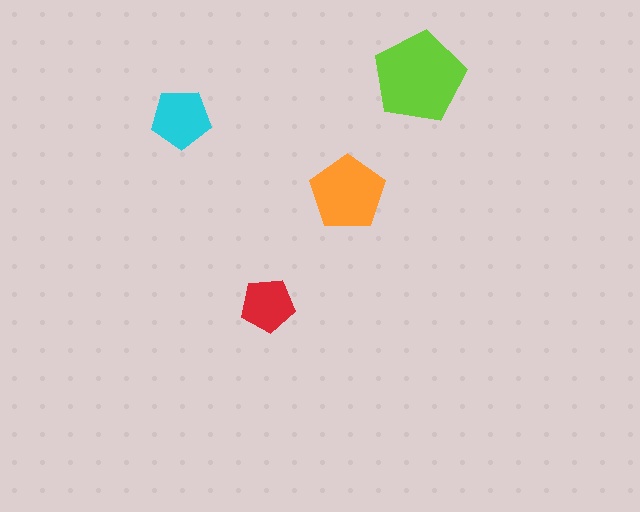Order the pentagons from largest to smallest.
the lime one, the orange one, the cyan one, the red one.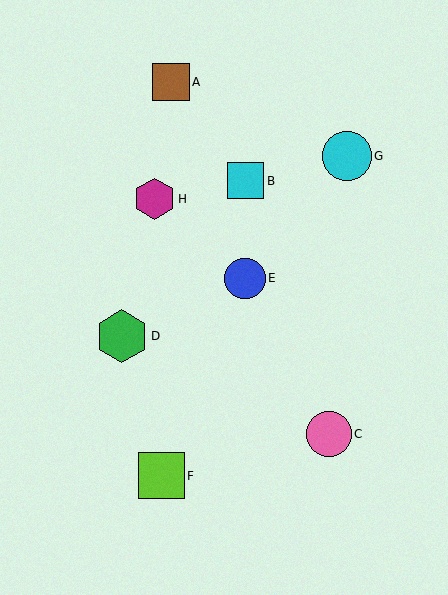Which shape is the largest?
The green hexagon (labeled D) is the largest.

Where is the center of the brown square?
The center of the brown square is at (171, 82).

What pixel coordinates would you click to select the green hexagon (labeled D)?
Click at (122, 336) to select the green hexagon D.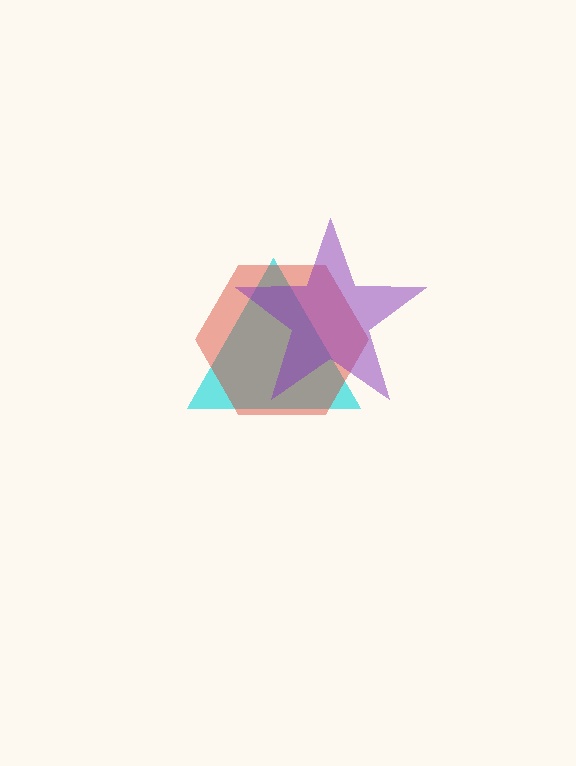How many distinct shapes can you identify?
There are 3 distinct shapes: a cyan triangle, a red hexagon, a purple star.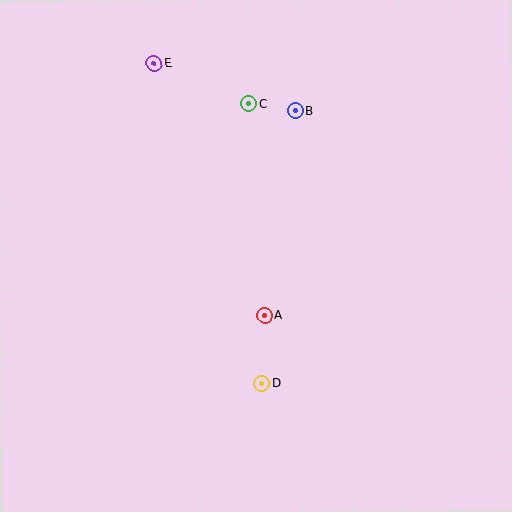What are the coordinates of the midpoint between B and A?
The midpoint between B and A is at (280, 213).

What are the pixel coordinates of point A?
Point A is at (265, 315).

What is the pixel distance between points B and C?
The distance between B and C is 47 pixels.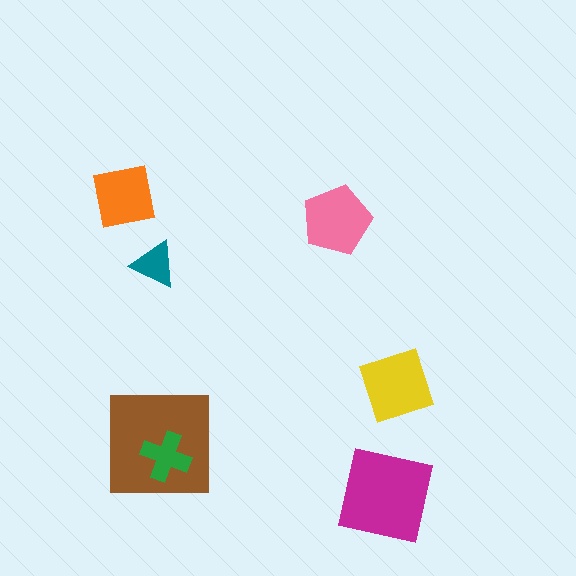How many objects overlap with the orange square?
0 objects overlap with the orange square.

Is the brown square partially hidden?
Yes, it is partially covered by another shape.